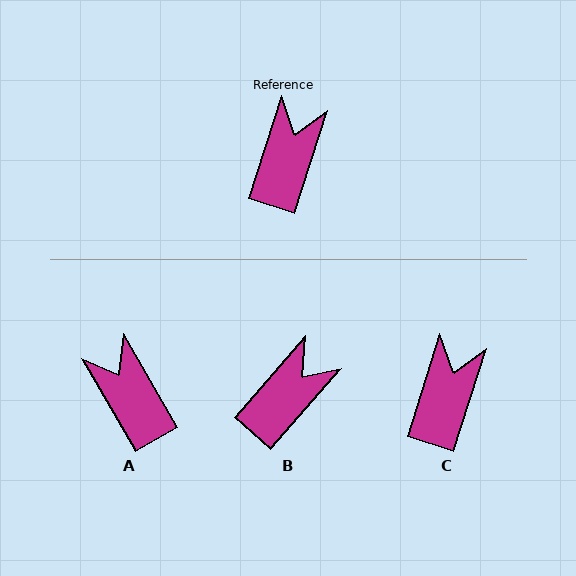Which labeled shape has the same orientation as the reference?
C.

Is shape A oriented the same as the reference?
No, it is off by about 48 degrees.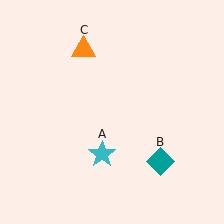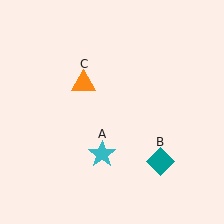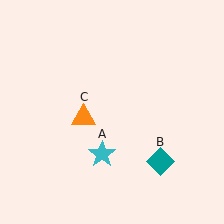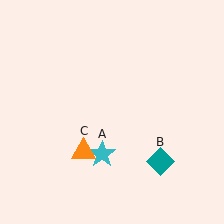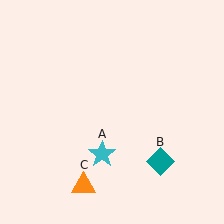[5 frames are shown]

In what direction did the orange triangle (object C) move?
The orange triangle (object C) moved down.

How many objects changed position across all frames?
1 object changed position: orange triangle (object C).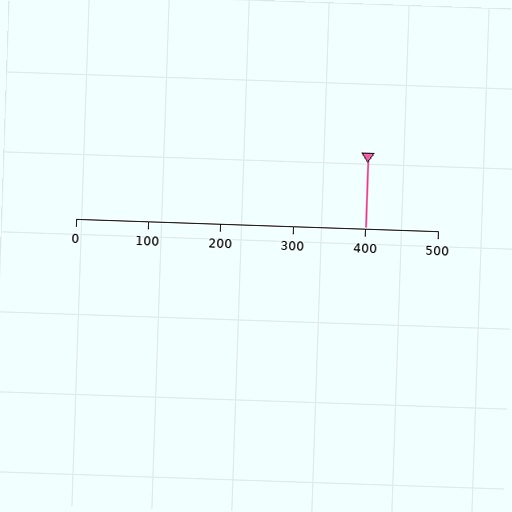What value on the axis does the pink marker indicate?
The marker indicates approximately 400.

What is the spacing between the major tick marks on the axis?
The major ticks are spaced 100 apart.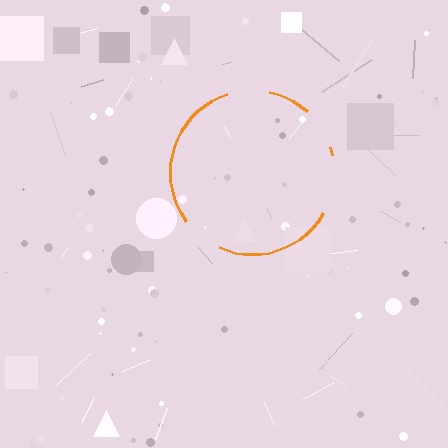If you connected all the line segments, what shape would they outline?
They would outline a circle.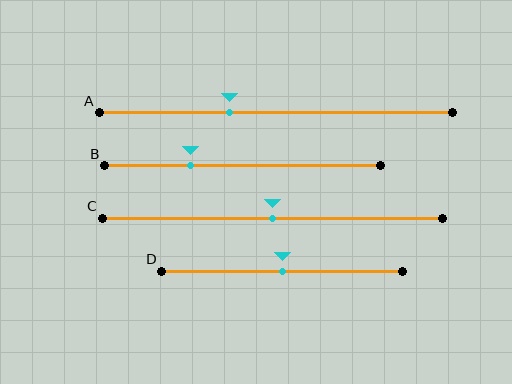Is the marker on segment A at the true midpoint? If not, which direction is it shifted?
No, the marker on segment A is shifted to the left by about 13% of the segment length.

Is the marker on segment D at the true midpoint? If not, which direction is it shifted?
Yes, the marker on segment D is at the true midpoint.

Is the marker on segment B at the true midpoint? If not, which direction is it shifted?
No, the marker on segment B is shifted to the left by about 19% of the segment length.